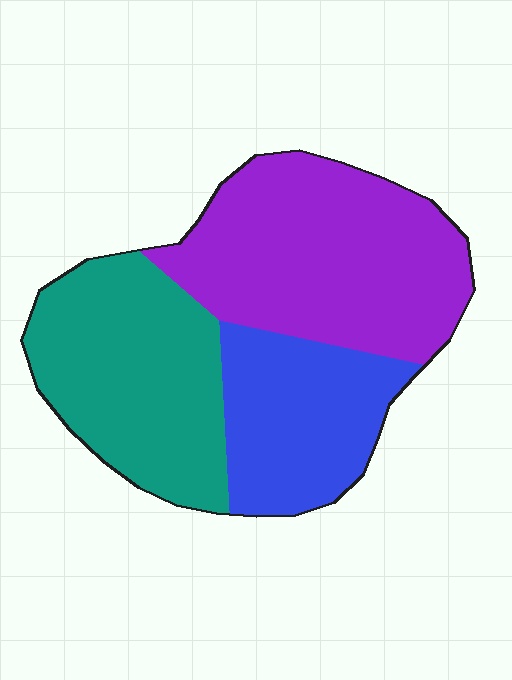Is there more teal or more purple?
Purple.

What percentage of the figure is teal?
Teal covers about 35% of the figure.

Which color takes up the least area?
Blue, at roughly 25%.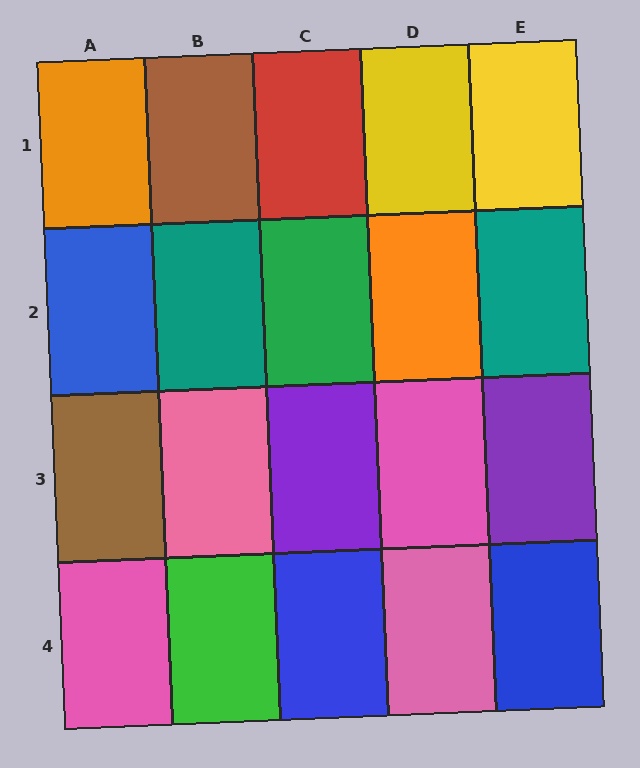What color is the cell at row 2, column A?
Blue.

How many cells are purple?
2 cells are purple.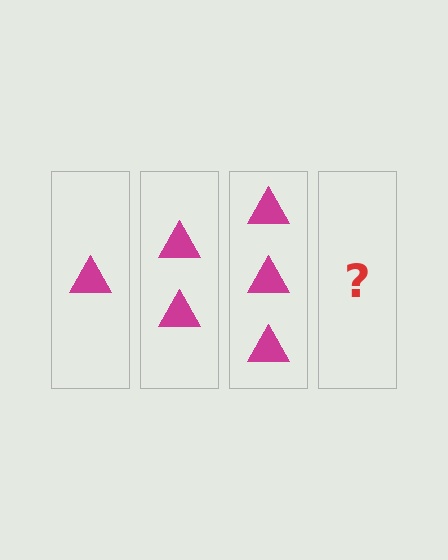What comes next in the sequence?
The next element should be 4 triangles.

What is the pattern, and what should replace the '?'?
The pattern is that each step adds one more triangle. The '?' should be 4 triangles.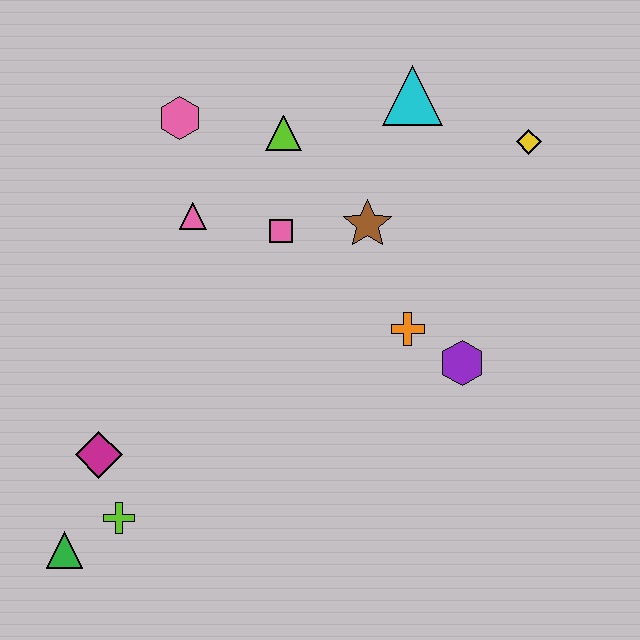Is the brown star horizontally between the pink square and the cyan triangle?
Yes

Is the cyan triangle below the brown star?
No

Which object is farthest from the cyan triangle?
The green triangle is farthest from the cyan triangle.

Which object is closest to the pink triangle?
The pink square is closest to the pink triangle.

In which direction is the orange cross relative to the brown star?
The orange cross is below the brown star.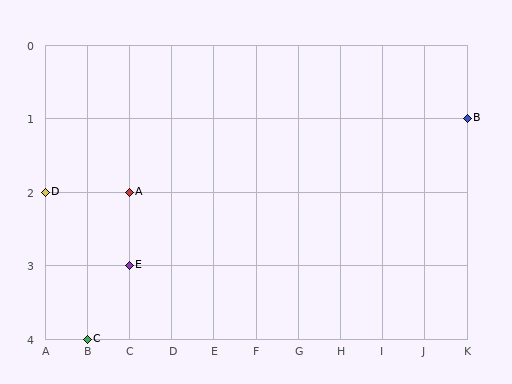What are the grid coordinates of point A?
Point A is at grid coordinates (C, 2).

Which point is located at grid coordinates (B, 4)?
Point C is at (B, 4).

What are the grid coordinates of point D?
Point D is at grid coordinates (A, 2).